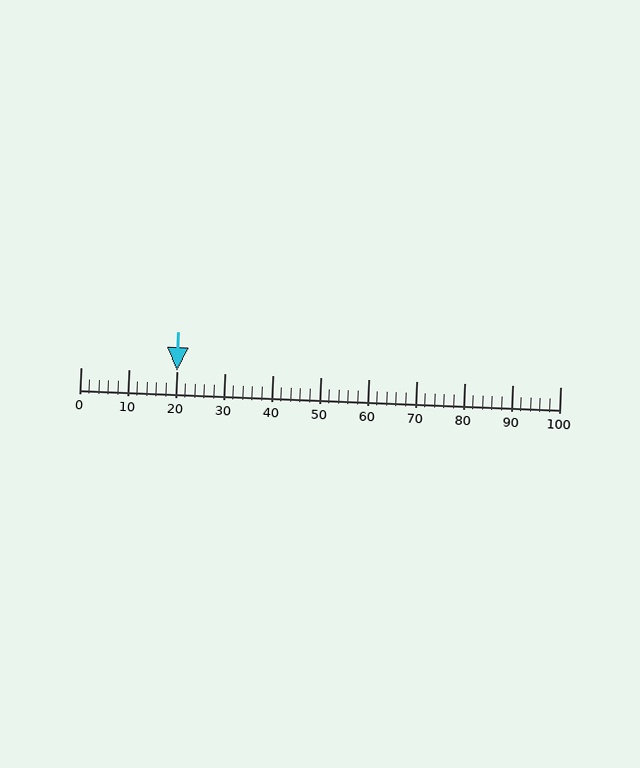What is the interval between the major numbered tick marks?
The major tick marks are spaced 10 units apart.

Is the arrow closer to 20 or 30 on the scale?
The arrow is closer to 20.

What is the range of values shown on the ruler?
The ruler shows values from 0 to 100.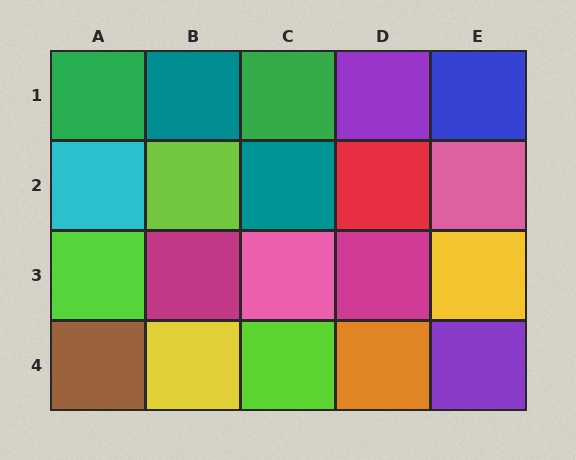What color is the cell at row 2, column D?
Red.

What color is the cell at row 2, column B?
Lime.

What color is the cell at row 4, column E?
Purple.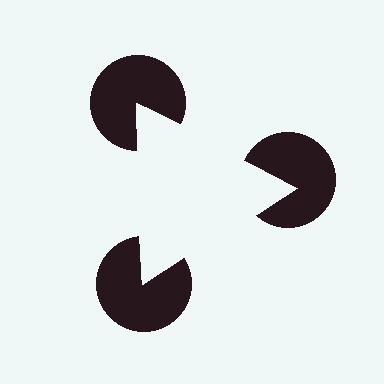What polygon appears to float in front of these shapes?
An illusory triangle — its edges are inferred from the aligned wedge cuts in the pac-man discs, not physically drawn.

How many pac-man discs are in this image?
There are 3 — one at each vertex of the illusory triangle.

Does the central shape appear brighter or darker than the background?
It typically appears slightly brighter than the background, even though no actual brightness change is drawn.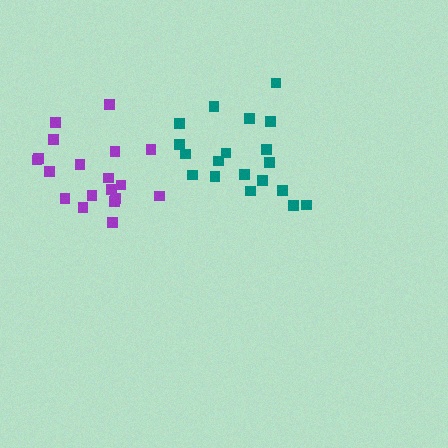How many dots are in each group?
Group 1: 19 dots, Group 2: 19 dots (38 total).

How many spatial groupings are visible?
There are 2 spatial groupings.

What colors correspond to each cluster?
The clusters are colored: purple, teal.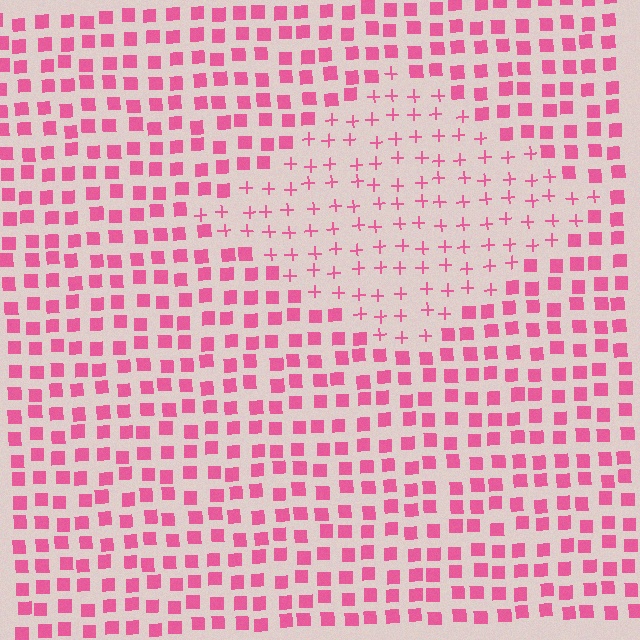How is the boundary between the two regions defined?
The boundary is defined by a change in element shape: plus signs inside vs. squares outside. All elements share the same color and spacing.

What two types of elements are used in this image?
The image uses plus signs inside the diamond region and squares outside it.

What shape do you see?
I see a diamond.